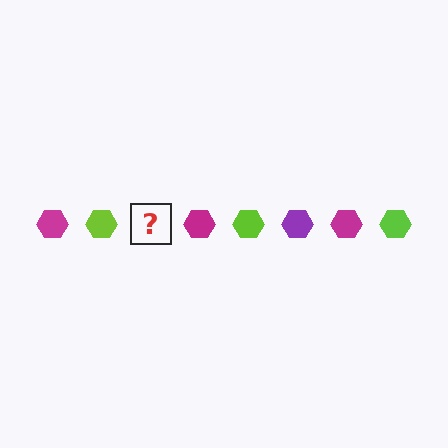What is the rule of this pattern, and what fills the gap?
The rule is that the pattern cycles through magenta, lime, purple hexagons. The gap should be filled with a purple hexagon.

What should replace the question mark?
The question mark should be replaced with a purple hexagon.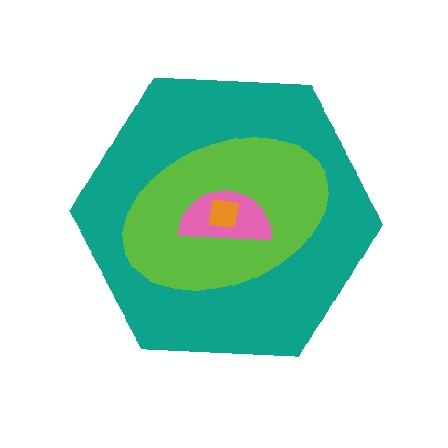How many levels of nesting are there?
4.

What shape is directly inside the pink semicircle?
The orange square.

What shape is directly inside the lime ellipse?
The pink semicircle.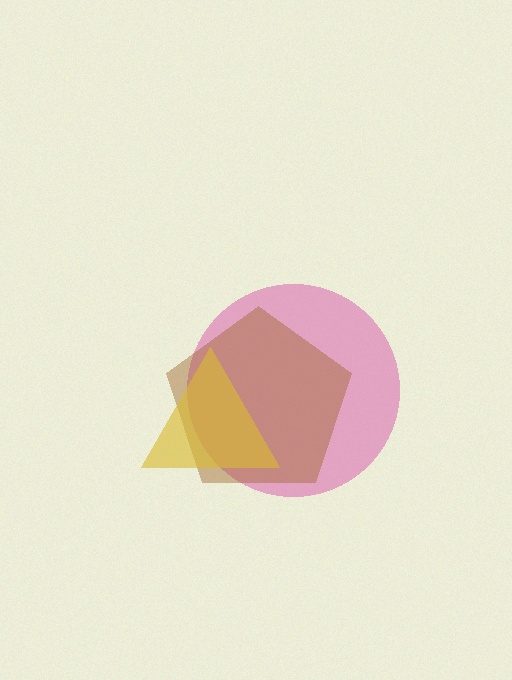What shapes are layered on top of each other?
The layered shapes are: a pink circle, a brown pentagon, a yellow triangle.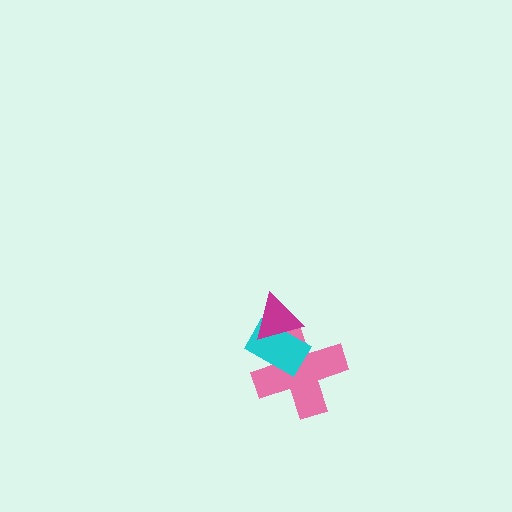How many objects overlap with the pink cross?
2 objects overlap with the pink cross.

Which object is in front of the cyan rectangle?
The magenta triangle is in front of the cyan rectangle.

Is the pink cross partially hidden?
Yes, it is partially covered by another shape.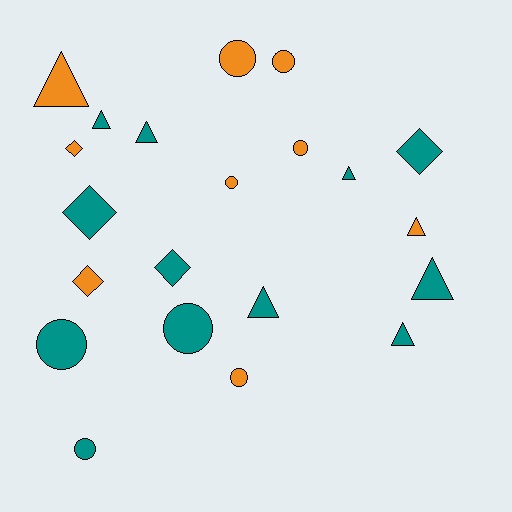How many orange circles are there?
There are 5 orange circles.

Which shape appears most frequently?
Triangle, with 8 objects.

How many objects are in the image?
There are 21 objects.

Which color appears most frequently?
Teal, with 12 objects.